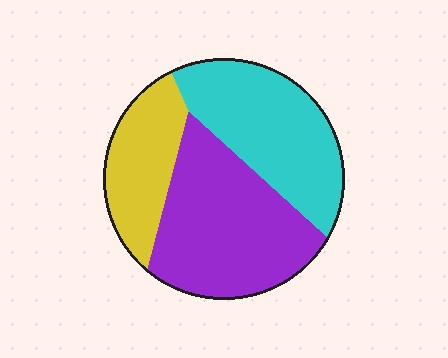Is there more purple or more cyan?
Purple.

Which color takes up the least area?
Yellow, at roughly 20%.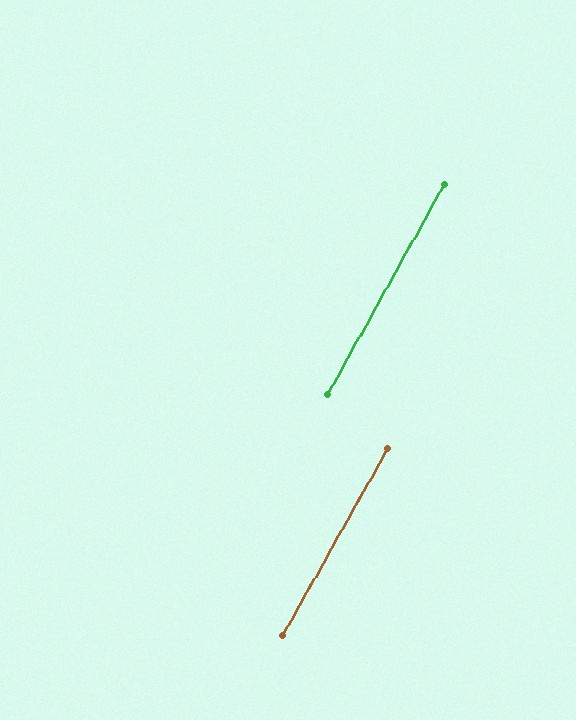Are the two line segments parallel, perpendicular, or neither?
Parallel — their directions differ by only 0.6°.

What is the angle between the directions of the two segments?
Approximately 1 degree.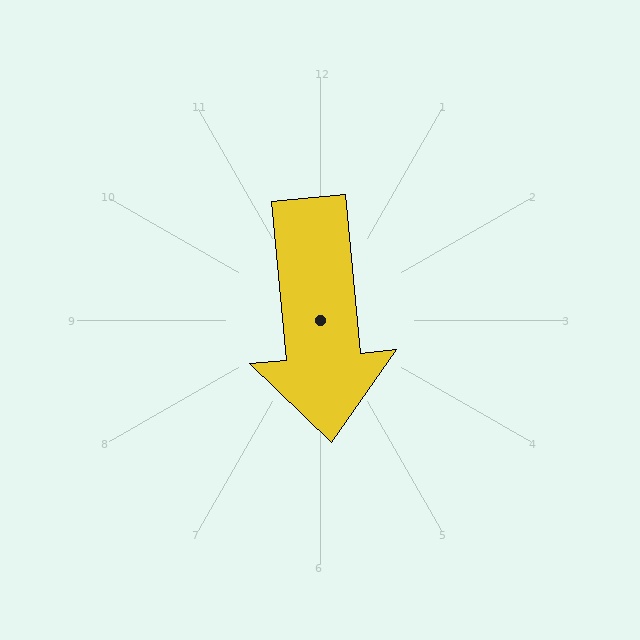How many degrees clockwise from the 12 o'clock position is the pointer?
Approximately 175 degrees.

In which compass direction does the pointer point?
South.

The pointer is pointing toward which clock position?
Roughly 6 o'clock.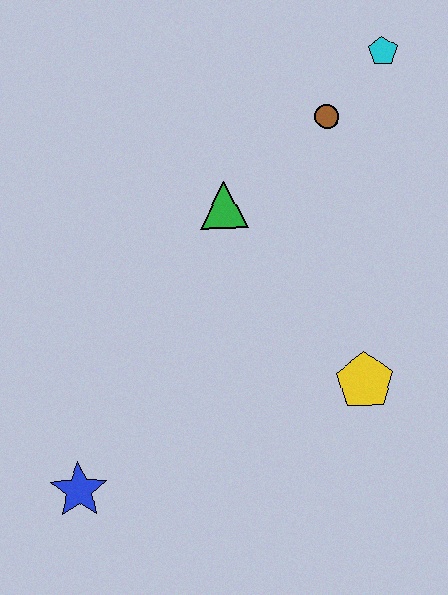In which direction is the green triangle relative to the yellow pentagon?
The green triangle is above the yellow pentagon.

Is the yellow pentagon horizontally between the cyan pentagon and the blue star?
Yes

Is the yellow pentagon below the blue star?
No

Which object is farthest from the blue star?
The cyan pentagon is farthest from the blue star.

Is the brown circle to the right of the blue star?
Yes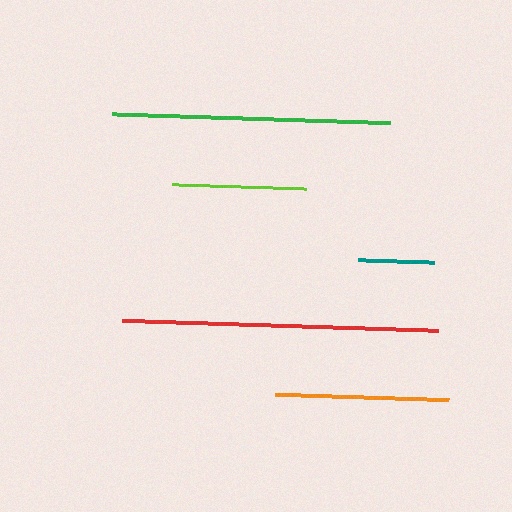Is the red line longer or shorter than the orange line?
The red line is longer than the orange line.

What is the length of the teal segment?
The teal segment is approximately 76 pixels long.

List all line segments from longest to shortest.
From longest to shortest: red, green, orange, lime, teal.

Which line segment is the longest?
The red line is the longest at approximately 316 pixels.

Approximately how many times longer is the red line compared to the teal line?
The red line is approximately 4.1 times the length of the teal line.